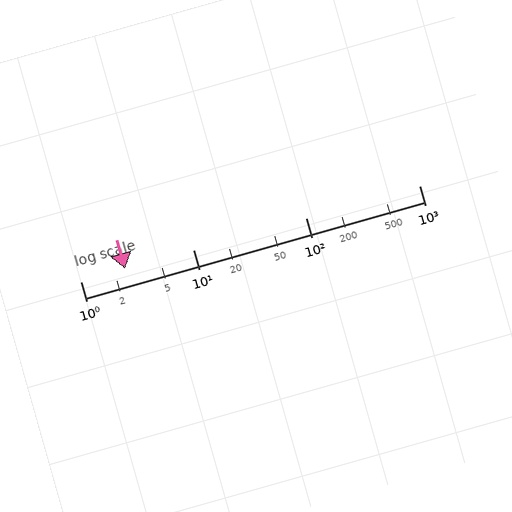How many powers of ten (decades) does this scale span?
The scale spans 3 decades, from 1 to 1000.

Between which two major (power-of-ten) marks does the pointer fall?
The pointer is between 1 and 10.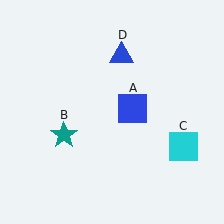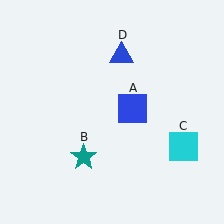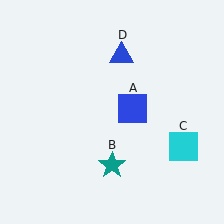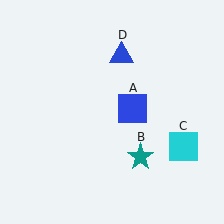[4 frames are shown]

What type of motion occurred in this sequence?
The teal star (object B) rotated counterclockwise around the center of the scene.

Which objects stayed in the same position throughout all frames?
Blue square (object A) and cyan square (object C) and blue triangle (object D) remained stationary.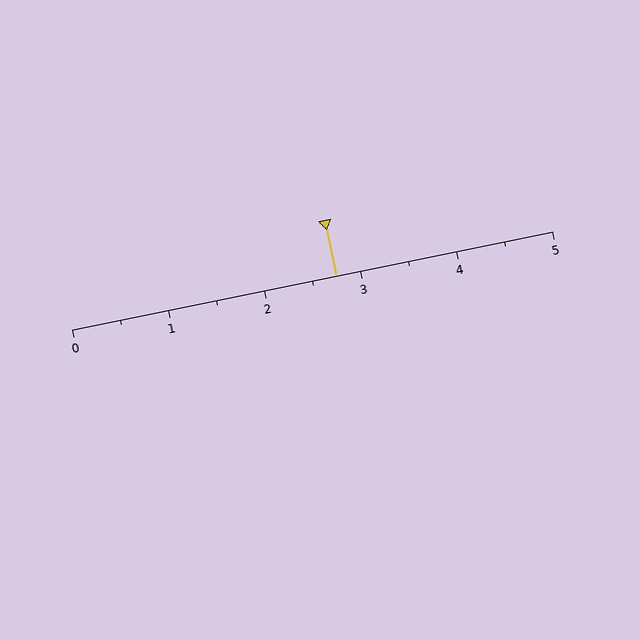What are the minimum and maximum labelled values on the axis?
The axis runs from 0 to 5.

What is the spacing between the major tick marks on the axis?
The major ticks are spaced 1 apart.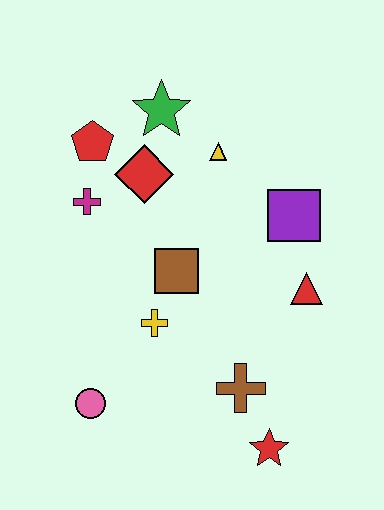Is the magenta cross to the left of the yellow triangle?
Yes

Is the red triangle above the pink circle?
Yes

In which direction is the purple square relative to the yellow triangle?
The purple square is to the right of the yellow triangle.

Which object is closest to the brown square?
The yellow cross is closest to the brown square.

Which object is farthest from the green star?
The red star is farthest from the green star.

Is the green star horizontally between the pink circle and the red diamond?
No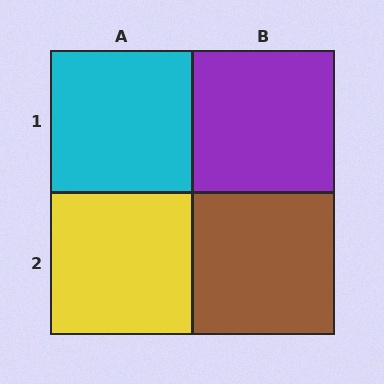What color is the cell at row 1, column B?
Purple.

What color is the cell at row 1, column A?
Cyan.